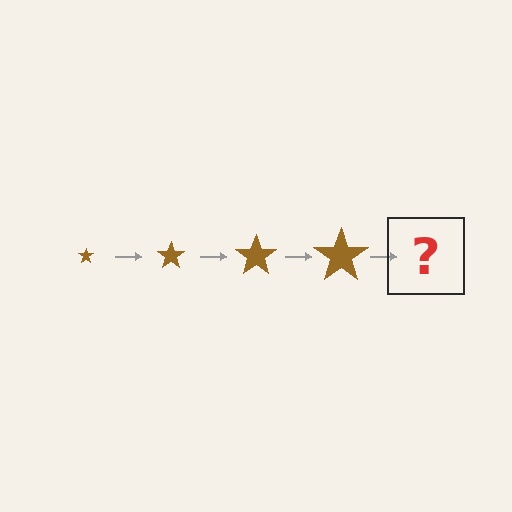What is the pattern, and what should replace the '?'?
The pattern is that the star gets progressively larger each step. The '?' should be a brown star, larger than the previous one.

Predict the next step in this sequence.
The next step is a brown star, larger than the previous one.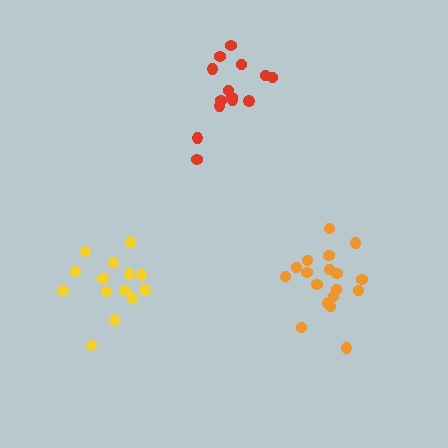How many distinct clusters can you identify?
There are 3 distinct clusters.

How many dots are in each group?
Group 1: 14 dots, Group 2: 18 dots, Group 3: 14 dots (46 total).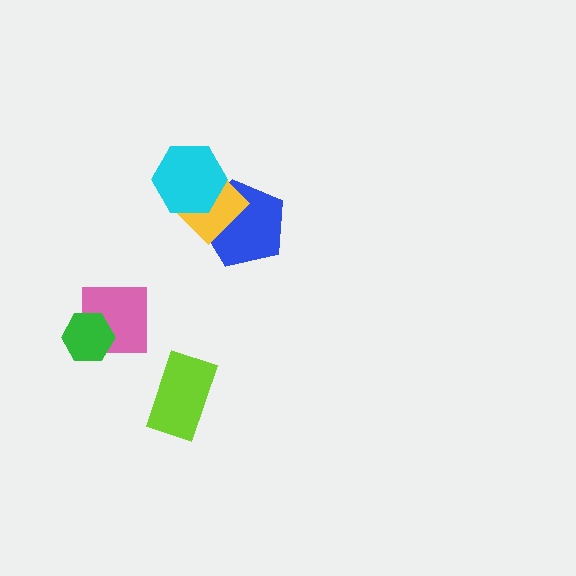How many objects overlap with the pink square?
1 object overlaps with the pink square.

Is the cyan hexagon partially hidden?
No, no other shape covers it.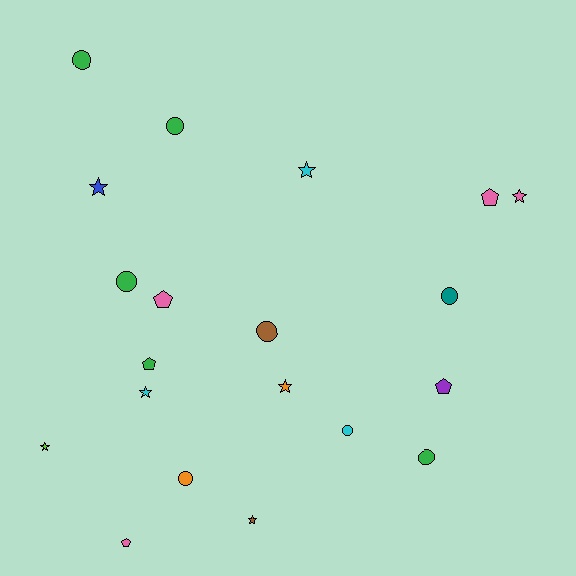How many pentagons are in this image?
There are 5 pentagons.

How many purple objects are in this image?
There is 1 purple object.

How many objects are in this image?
There are 20 objects.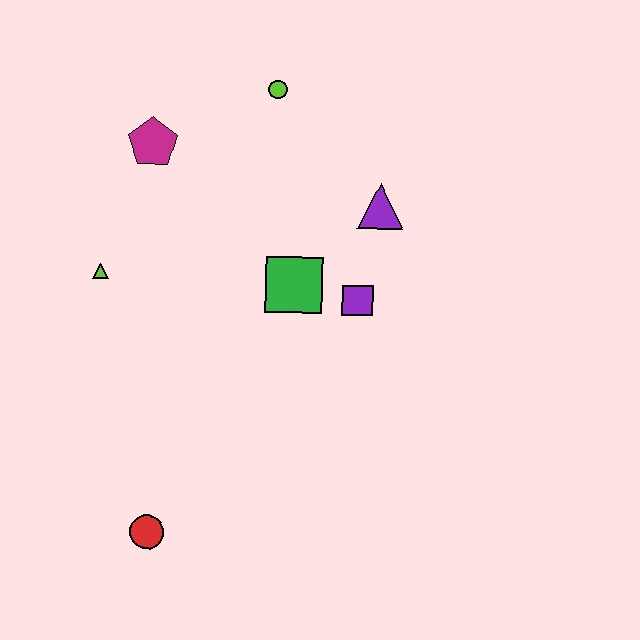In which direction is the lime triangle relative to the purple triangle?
The lime triangle is to the left of the purple triangle.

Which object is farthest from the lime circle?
The red circle is farthest from the lime circle.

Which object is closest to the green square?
The purple square is closest to the green square.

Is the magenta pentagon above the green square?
Yes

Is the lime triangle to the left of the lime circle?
Yes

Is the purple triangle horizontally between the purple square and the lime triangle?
No